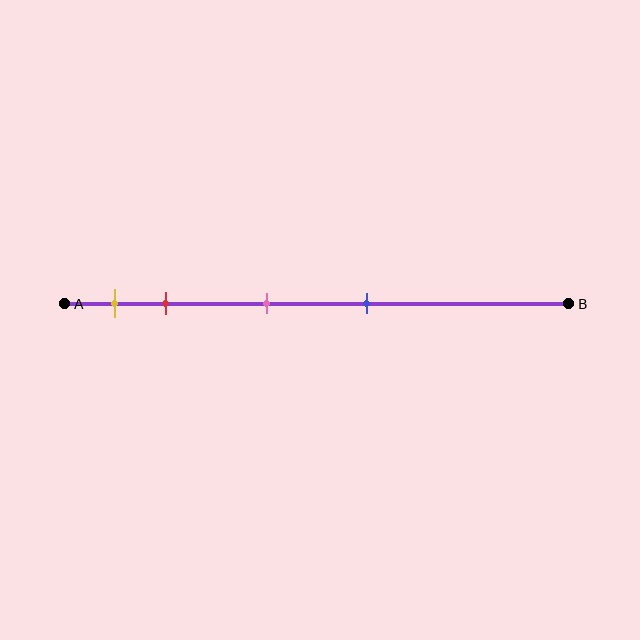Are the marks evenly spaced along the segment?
No, the marks are not evenly spaced.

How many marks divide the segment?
There are 4 marks dividing the segment.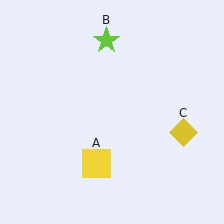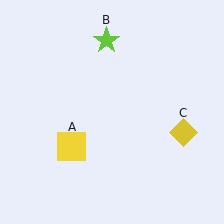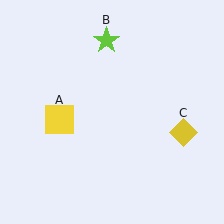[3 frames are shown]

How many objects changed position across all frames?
1 object changed position: yellow square (object A).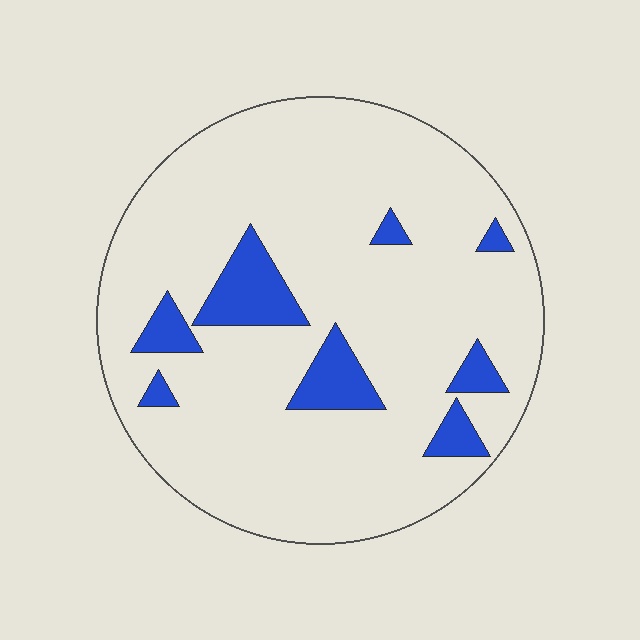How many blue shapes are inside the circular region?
8.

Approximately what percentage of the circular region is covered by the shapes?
Approximately 10%.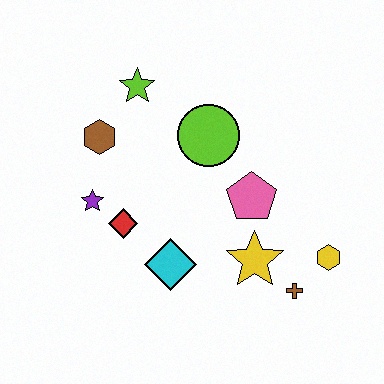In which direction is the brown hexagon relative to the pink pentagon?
The brown hexagon is to the left of the pink pentagon.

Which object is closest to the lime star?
The brown hexagon is closest to the lime star.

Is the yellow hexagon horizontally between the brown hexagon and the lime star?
No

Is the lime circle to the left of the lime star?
No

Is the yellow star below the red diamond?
Yes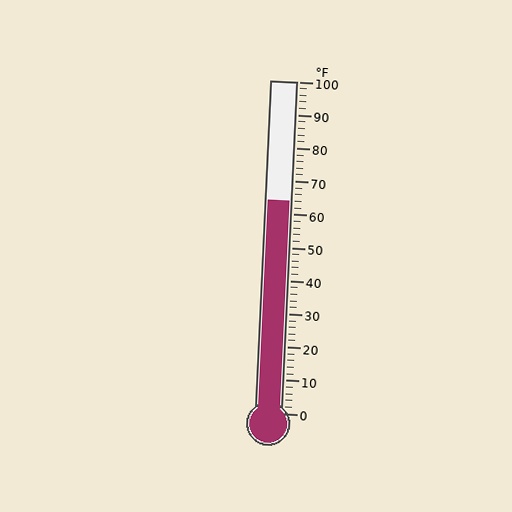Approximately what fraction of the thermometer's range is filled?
The thermometer is filled to approximately 65% of its range.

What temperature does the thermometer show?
The thermometer shows approximately 64°F.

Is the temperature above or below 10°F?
The temperature is above 10°F.